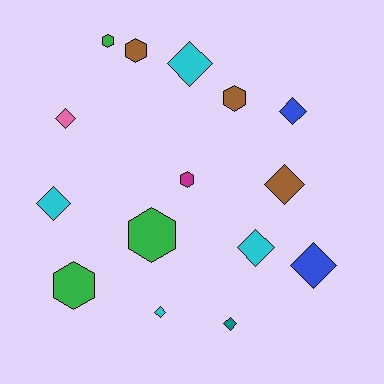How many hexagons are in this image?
There are 6 hexagons.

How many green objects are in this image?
There are 3 green objects.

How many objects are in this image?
There are 15 objects.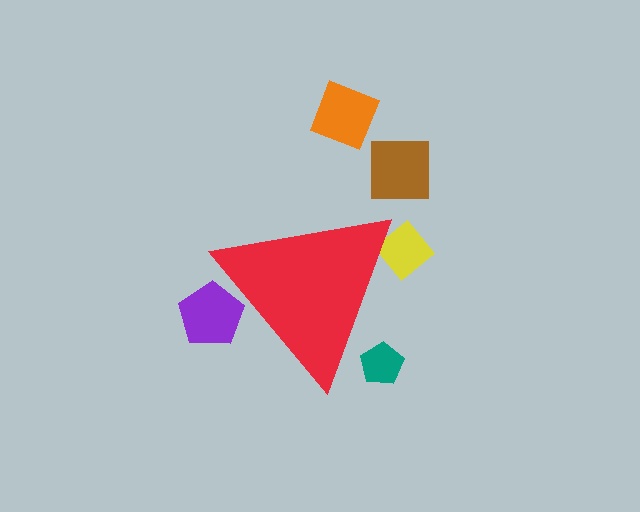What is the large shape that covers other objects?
A red triangle.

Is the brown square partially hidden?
No, the brown square is fully visible.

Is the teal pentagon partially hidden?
Yes, the teal pentagon is partially hidden behind the red triangle.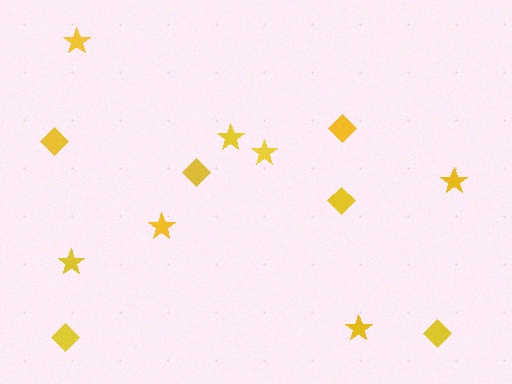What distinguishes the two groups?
There are 2 groups: one group of diamonds (6) and one group of stars (7).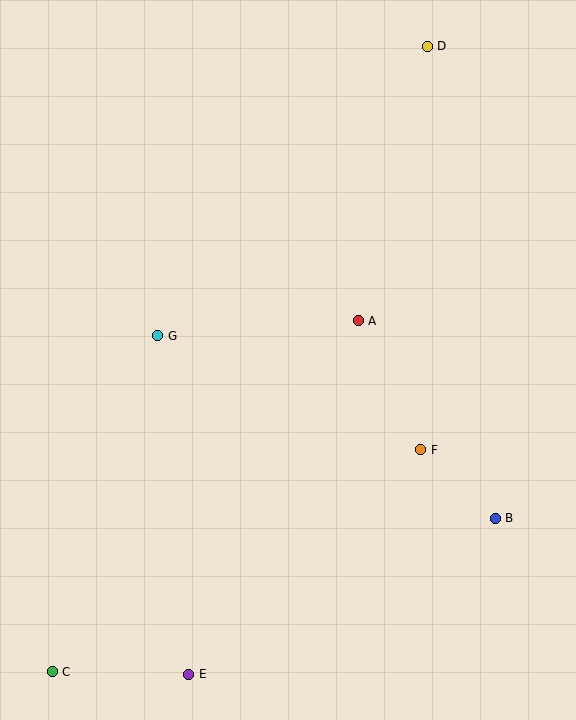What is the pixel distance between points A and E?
The distance between A and E is 392 pixels.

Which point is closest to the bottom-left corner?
Point C is closest to the bottom-left corner.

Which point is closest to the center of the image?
Point A at (358, 321) is closest to the center.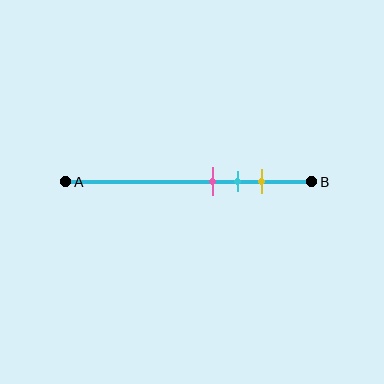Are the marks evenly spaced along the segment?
Yes, the marks are approximately evenly spaced.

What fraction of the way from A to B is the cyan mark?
The cyan mark is approximately 70% (0.7) of the way from A to B.